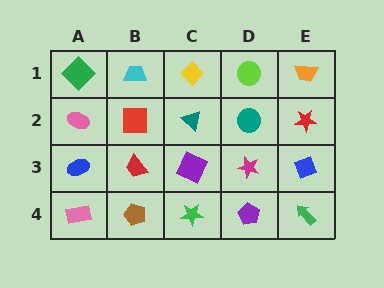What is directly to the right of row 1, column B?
A yellow diamond.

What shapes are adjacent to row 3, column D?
A teal circle (row 2, column D), a purple pentagon (row 4, column D), a purple square (row 3, column C), a blue diamond (row 3, column E).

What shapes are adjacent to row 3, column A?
A pink ellipse (row 2, column A), a pink rectangle (row 4, column A), a red trapezoid (row 3, column B).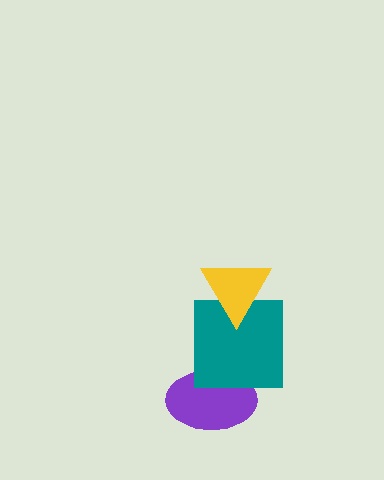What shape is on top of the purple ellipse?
The teal square is on top of the purple ellipse.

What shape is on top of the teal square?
The yellow triangle is on top of the teal square.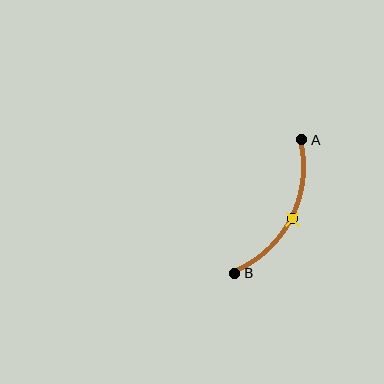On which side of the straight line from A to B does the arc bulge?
The arc bulges to the right of the straight line connecting A and B.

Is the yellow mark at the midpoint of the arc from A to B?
Yes. The yellow mark lies on the arc at equal arc-length from both A and B — it is the arc midpoint.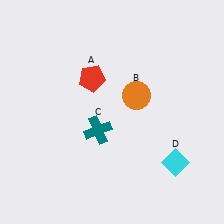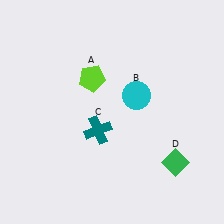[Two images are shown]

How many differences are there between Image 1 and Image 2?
There are 3 differences between the two images.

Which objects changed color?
A changed from red to lime. B changed from orange to cyan. D changed from cyan to green.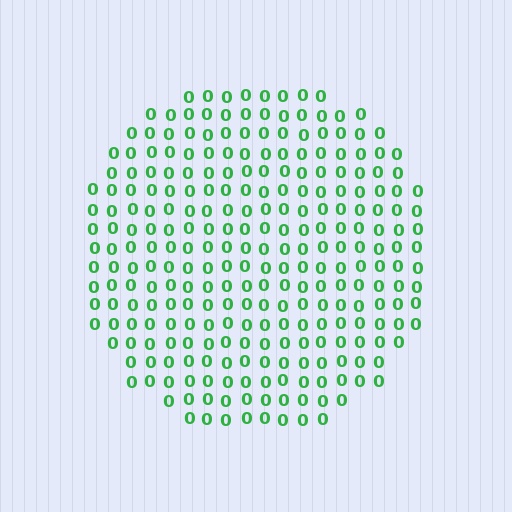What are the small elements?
The small elements are digit 0's.